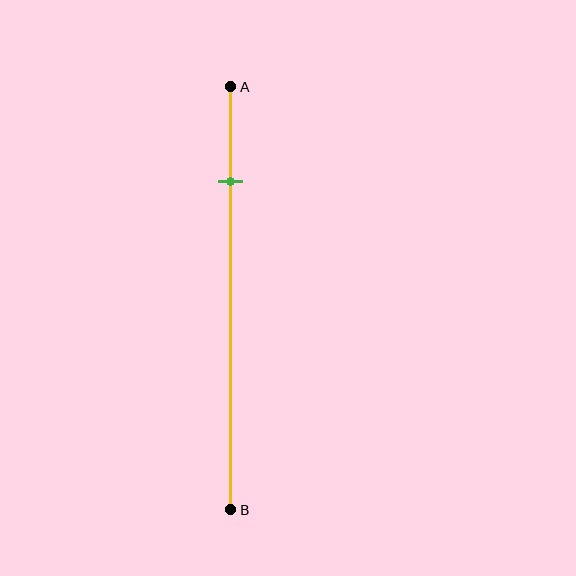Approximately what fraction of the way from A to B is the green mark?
The green mark is approximately 20% of the way from A to B.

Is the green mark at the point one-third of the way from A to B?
No, the mark is at about 20% from A, not at the 33% one-third point.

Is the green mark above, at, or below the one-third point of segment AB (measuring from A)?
The green mark is above the one-third point of segment AB.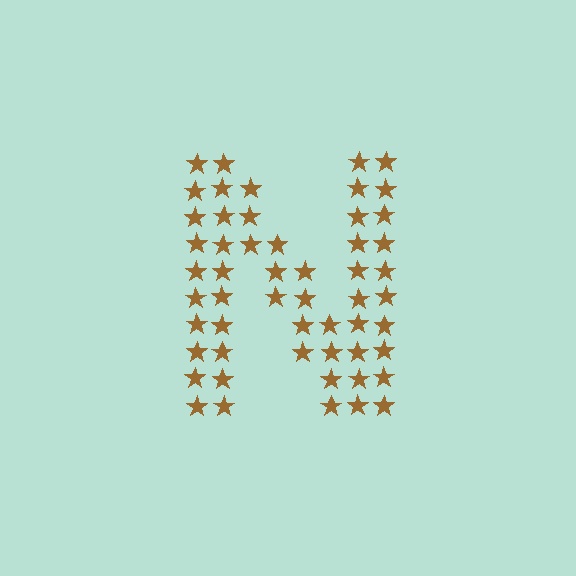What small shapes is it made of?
It is made of small stars.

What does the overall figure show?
The overall figure shows the letter N.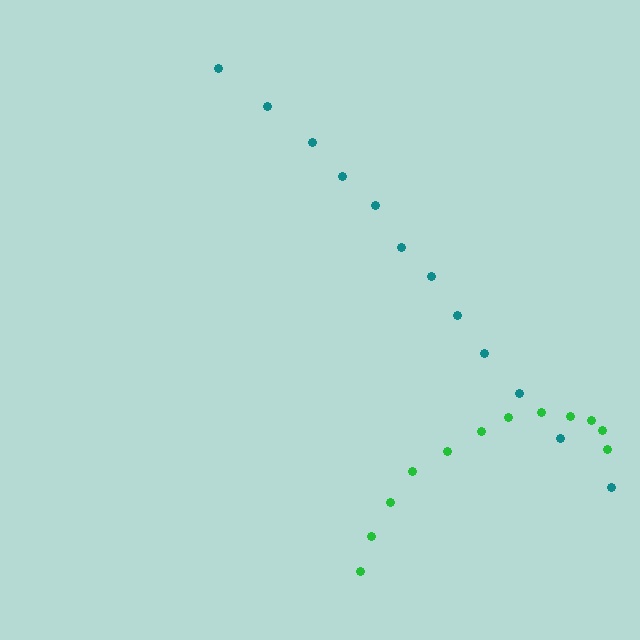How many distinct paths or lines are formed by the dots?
There are 2 distinct paths.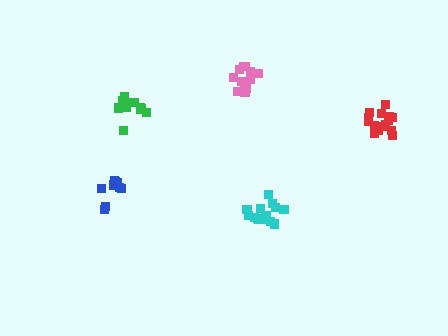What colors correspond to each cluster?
The clusters are colored: cyan, pink, red, blue, green.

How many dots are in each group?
Group 1: 16 dots, Group 2: 12 dots, Group 3: 15 dots, Group 4: 10 dots, Group 5: 11 dots (64 total).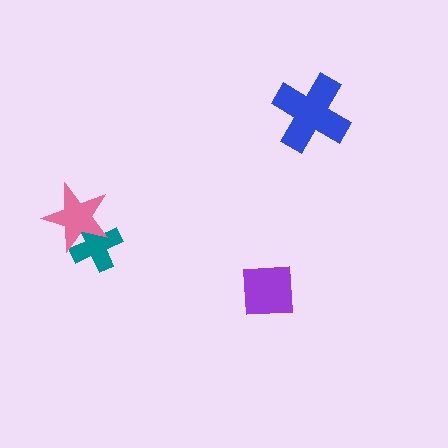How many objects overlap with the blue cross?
0 objects overlap with the blue cross.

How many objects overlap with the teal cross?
1 object overlaps with the teal cross.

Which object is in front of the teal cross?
The pink star is in front of the teal cross.